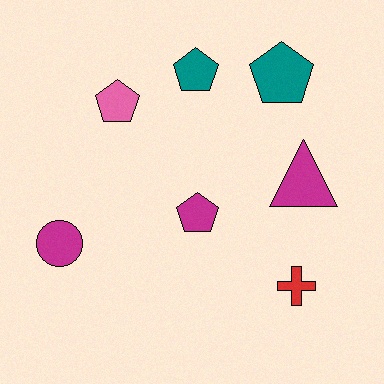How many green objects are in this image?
There are no green objects.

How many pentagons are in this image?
There are 4 pentagons.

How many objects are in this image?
There are 7 objects.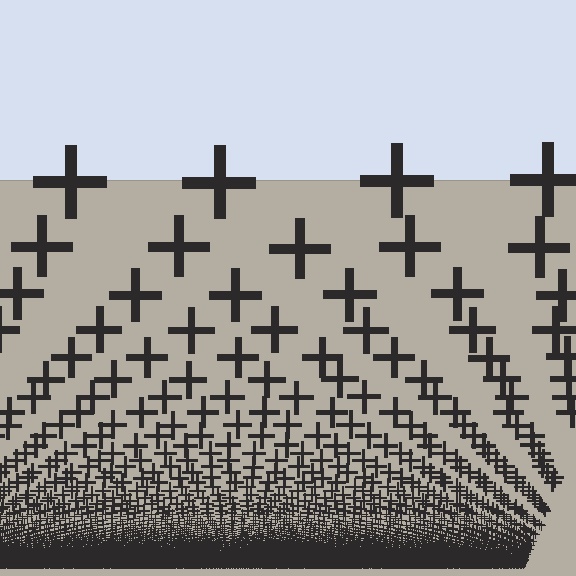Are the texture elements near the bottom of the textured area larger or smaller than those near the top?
Smaller. The gradient is inverted — elements near the bottom are smaller and denser.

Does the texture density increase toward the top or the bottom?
Density increases toward the bottom.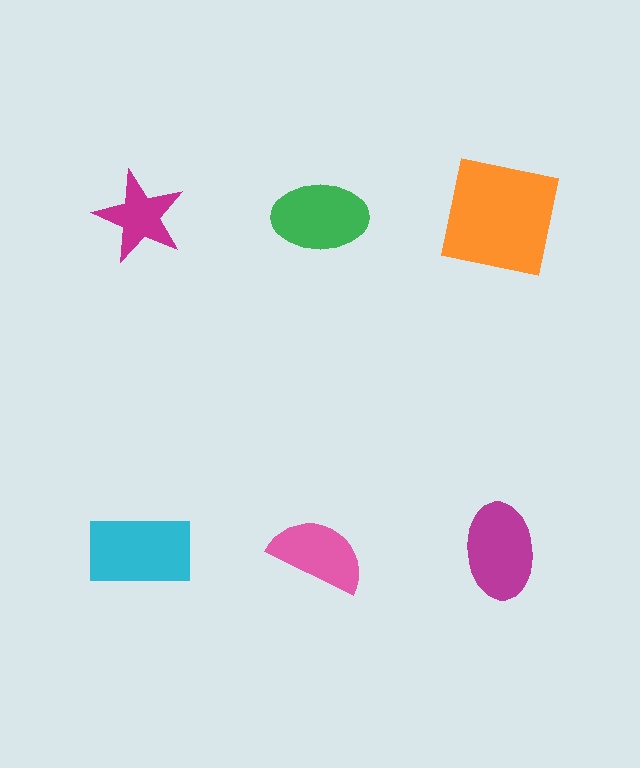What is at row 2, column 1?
A cyan rectangle.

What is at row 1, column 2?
A green ellipse.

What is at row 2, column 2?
A pink semicircle.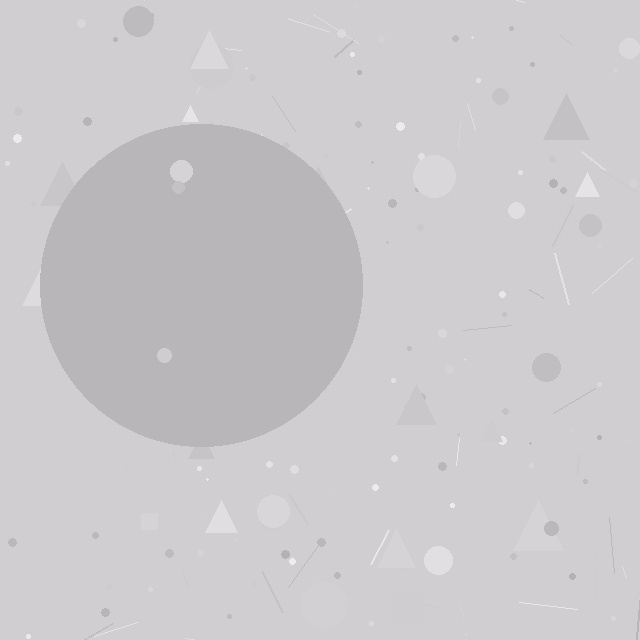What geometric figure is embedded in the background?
A circle is embedded in the background.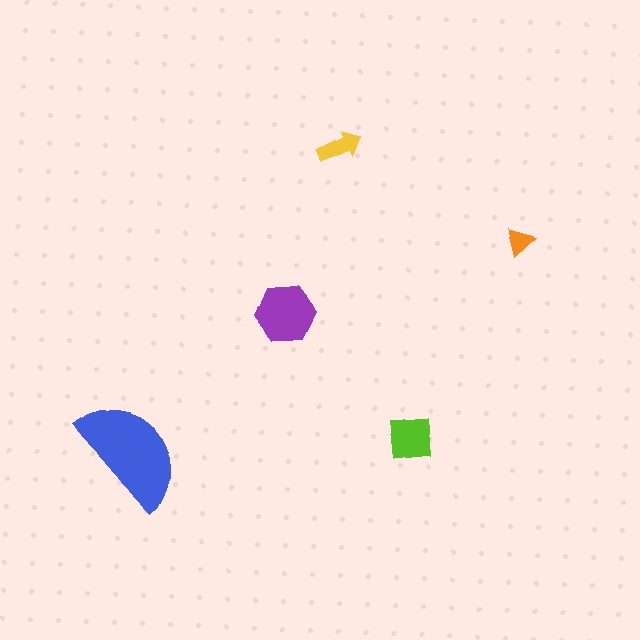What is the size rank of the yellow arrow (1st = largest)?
4th.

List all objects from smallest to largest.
The orange triangle, the yellow arrow, the lime square, the purple hexagon, the blue semicircle.